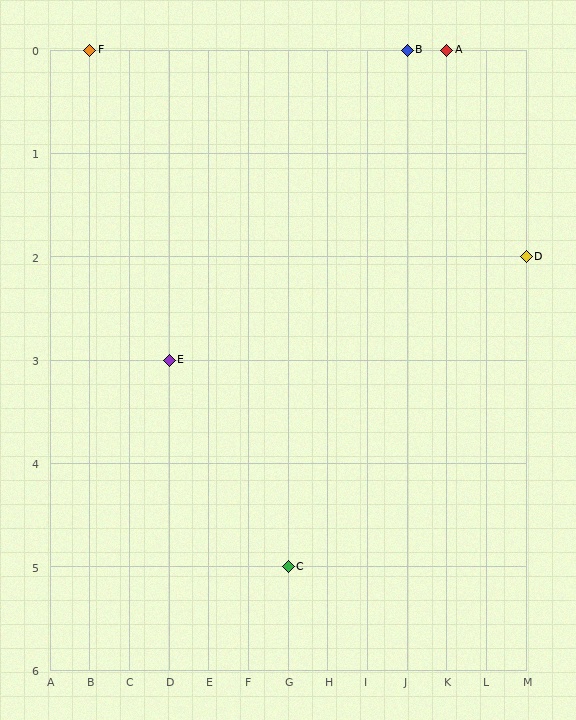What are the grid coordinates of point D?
Point D is at grid coordinates (M, 2).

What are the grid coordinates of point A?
Point A is at grid coordinates (K, 0).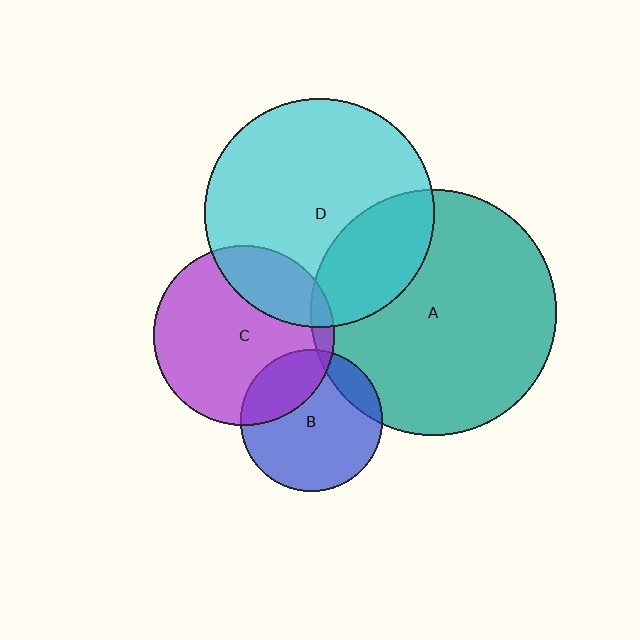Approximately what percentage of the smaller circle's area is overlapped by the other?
Approximately 25%.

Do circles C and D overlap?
Yes.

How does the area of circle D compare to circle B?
Approximately 2.6 times.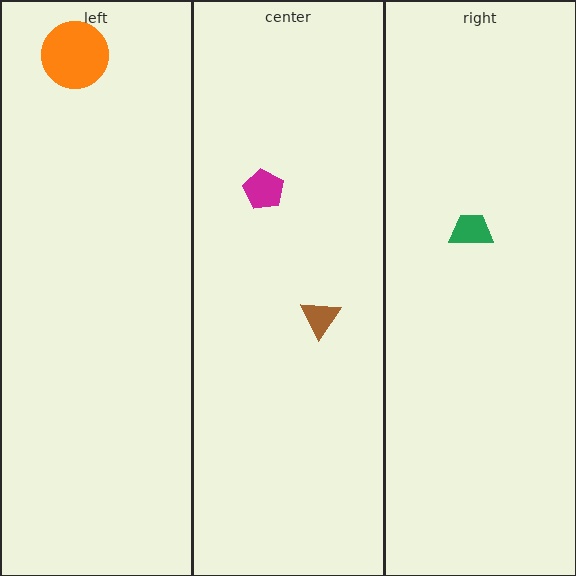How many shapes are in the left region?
1.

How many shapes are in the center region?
2.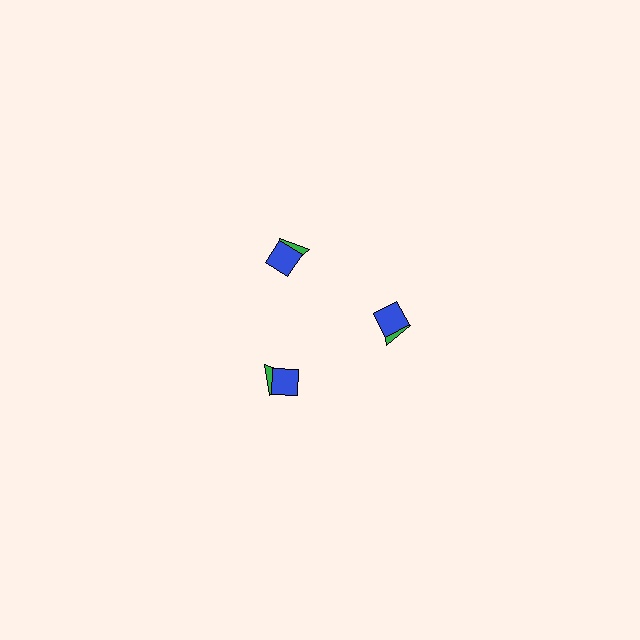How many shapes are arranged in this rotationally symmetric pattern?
There are 6 shapes, arranged in 3 groups of 2.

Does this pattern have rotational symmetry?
Yes, this pattern has 3-fold rotational symmetry. It looks the same after rotating 120 degrees around the center.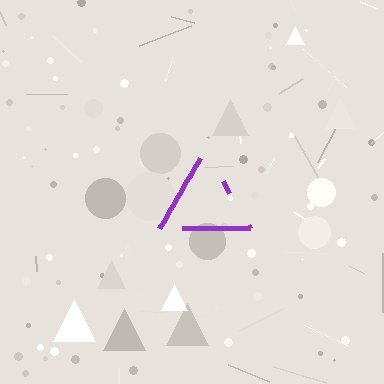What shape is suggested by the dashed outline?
The dashed outline suggests a triangle.